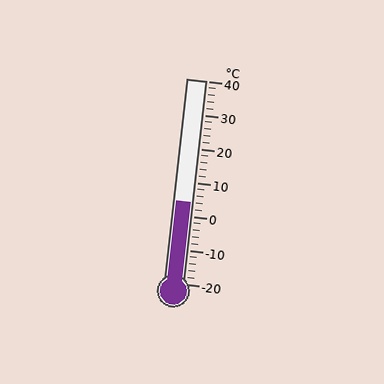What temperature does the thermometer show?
The thermometer shows approximately 4°C.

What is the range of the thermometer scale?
The thermometer scale ranges from -20°C to 40°C.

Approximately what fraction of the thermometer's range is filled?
The thermometer is filled to approximately 40% of its range.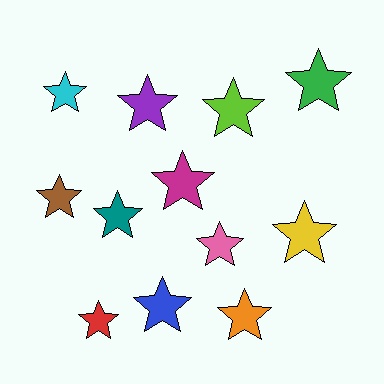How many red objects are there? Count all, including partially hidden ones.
There is 1 red object.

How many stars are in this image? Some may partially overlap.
There are 12 stars.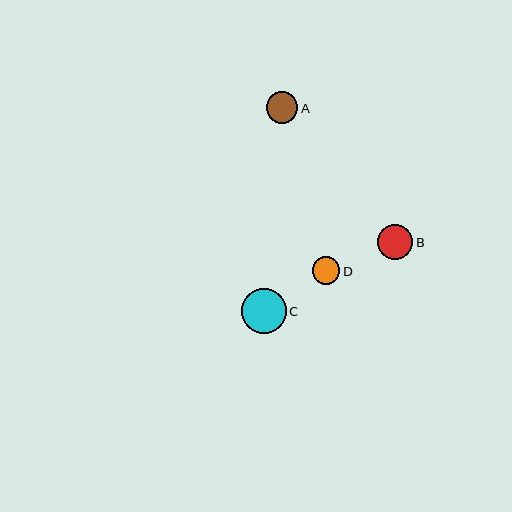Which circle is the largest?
Circle C is the largest with a size of approximately 45 pixels.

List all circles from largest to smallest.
From largest to smallest: C, B, A, D.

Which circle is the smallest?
Circle D is the smallest with a size of approximately 28 pixels.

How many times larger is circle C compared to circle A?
Circle C is approximately 1.4 times the size of circle A.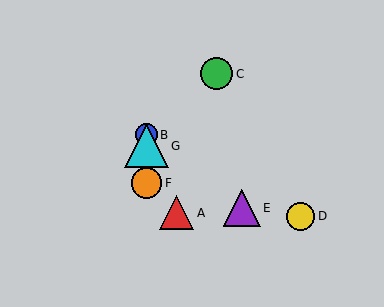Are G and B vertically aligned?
Yes, both are at x≈146.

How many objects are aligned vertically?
3 objects (B, F, G) are aligned vertically.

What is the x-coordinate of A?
Object A is at x≈177.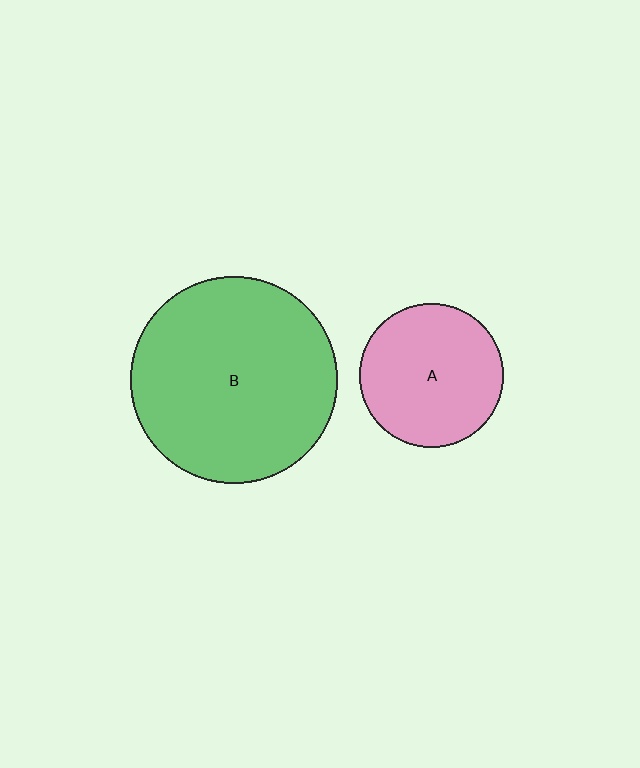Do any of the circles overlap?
No, none of the circles overlap.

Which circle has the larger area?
Circle B (green).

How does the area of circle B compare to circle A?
Approximately 2.1 times.